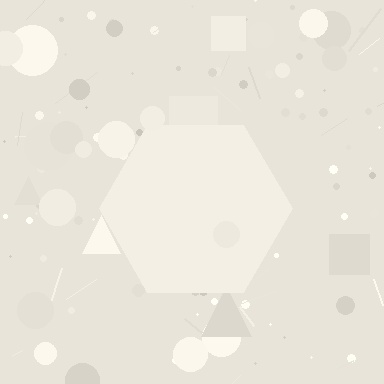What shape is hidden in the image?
A hexagon is hidden in the image.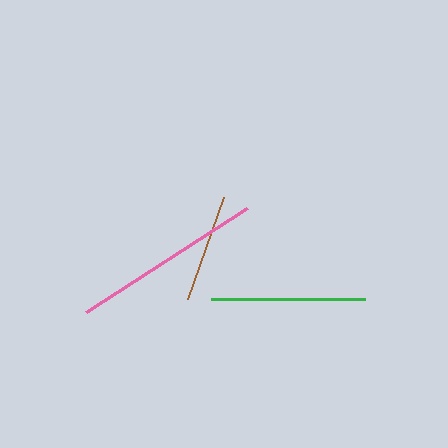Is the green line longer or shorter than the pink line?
The pink line is longer than the green line.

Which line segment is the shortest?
The brown line is the shortest at approximately 108 pixels.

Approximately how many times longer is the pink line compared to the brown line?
The pink line is approximately 1.8 times the length of the brown line.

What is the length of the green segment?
The green segment is approximately 154 pixels long.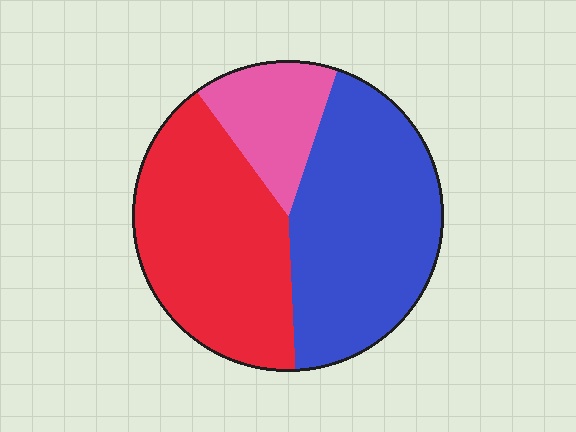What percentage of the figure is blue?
Blue takes up about two fifths (2/5) of the figure.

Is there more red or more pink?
Red.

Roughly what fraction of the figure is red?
Red covers 41% of the figure.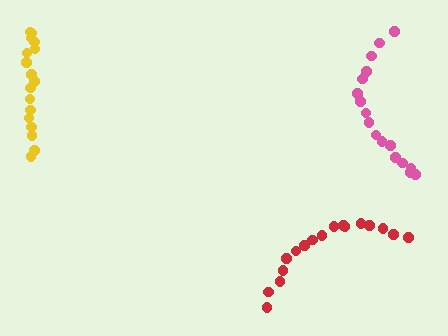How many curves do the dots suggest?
There are 3 distinct paths.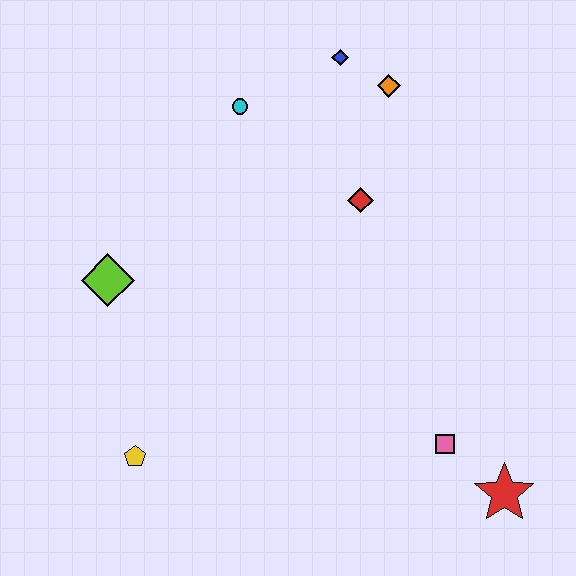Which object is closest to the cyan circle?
The blue diamond is closest to the cyan circle.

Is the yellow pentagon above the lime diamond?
No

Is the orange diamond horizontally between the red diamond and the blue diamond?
No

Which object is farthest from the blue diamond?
The red star is farthest from the blue diamond.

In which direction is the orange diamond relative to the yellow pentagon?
The orange diamond is above the yellow pentagon.